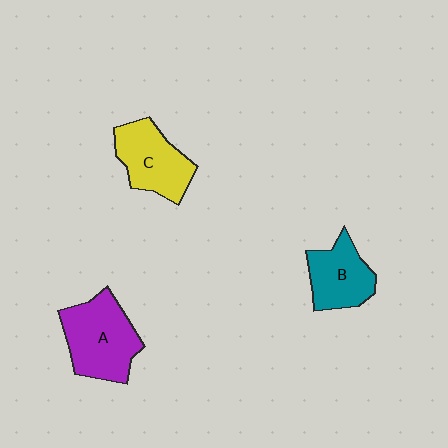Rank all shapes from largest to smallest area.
From largest to smallest: A (purple), C (yellow), B (teal).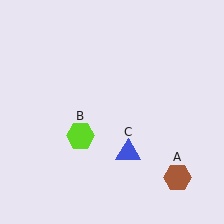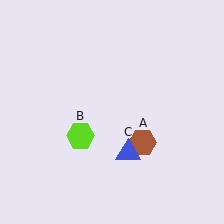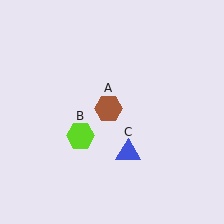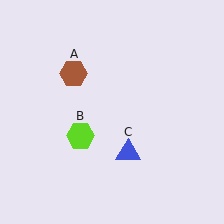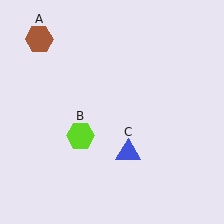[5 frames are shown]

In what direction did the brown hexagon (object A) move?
The brown hexagon (object A) moved up and to the left.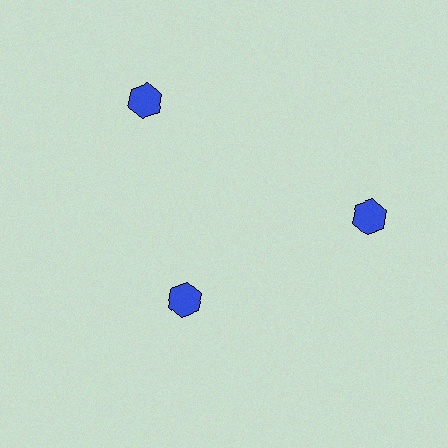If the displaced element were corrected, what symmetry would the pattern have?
It would have 3-fold rotational symmetry — the pattern would map onto itself every 120 degrees.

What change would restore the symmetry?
The symmetry would be restored by moving it outward, back onto the ring so that all 3 hexagons sit at equal angles and equal distance from the center.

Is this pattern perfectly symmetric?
No. The 3 blue hexagons are arranged in a ring, but one element near the 7 o'clock position is pulled inward toward the center, breaking the 3-fold rotational symmetry.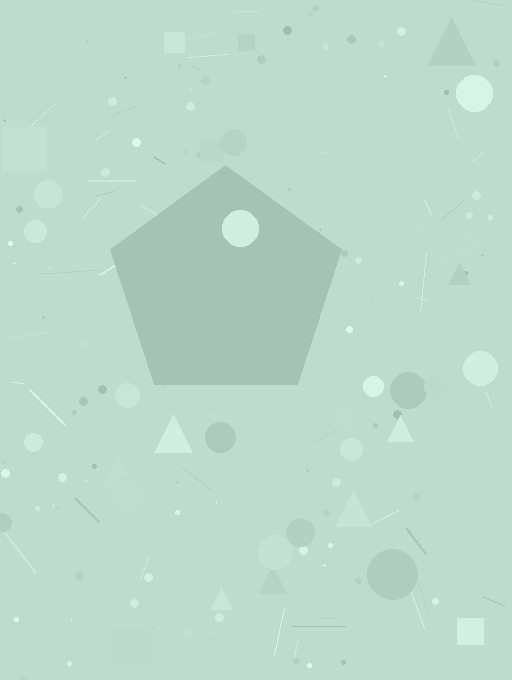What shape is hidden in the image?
A pentagon is hidden in the image.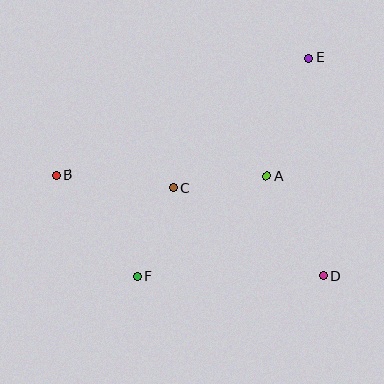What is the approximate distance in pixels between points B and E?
The distance between B and E is approximately 279 pixels.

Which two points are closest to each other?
Points A and C are closest to each other.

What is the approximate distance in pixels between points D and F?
The distance between D and F is approximately 186 pixels.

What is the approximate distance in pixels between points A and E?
The distance between A and E is approximately 126 pixels.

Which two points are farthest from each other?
Points B and D are farthest from each other.